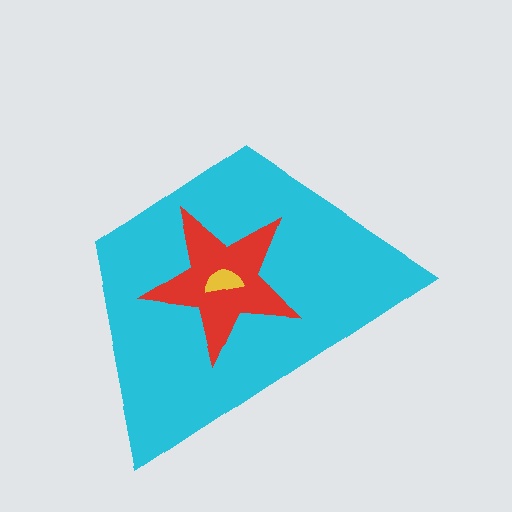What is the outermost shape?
The cyan trapezoid.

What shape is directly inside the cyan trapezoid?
The red star.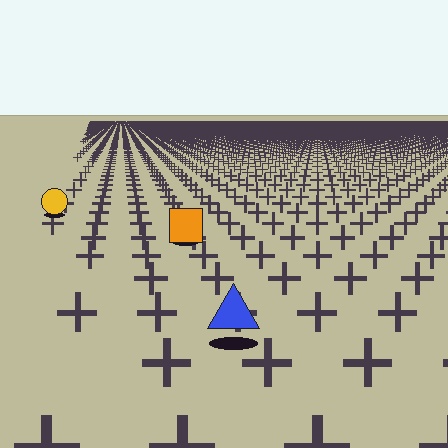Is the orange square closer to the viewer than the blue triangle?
No. The blue triangle is closer — you can tell from the texture gradient: the ground texture is coarser near it.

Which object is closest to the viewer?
The blue triangle is closest. The texture marks near it are larger and more spread out.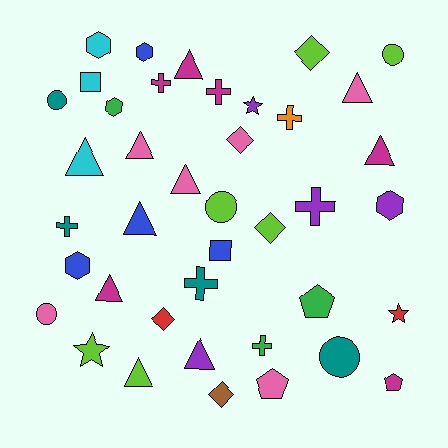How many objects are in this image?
There are 40 objects.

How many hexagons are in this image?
There are 5 hexagons.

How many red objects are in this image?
There are 2 red objects.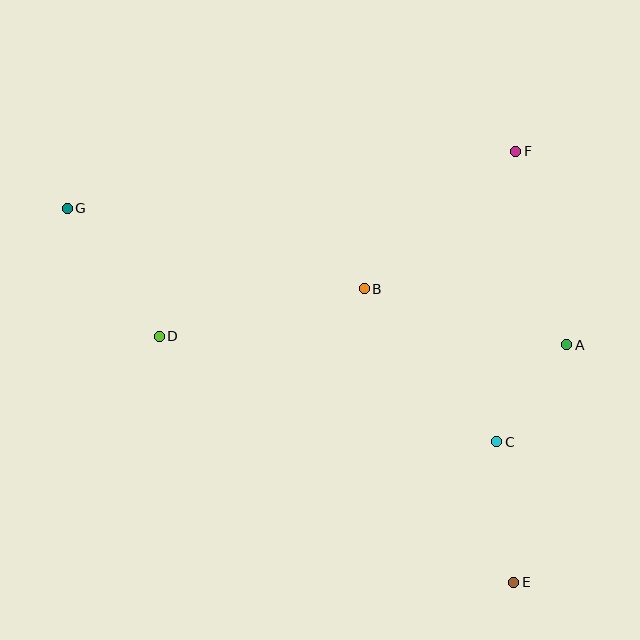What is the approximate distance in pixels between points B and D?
The distance between B and D is approximately 210 pixels.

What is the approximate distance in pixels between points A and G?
The distance between A and G is approximately 518 pixels.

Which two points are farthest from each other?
Points E and G are farthest from each other.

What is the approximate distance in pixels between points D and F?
The distance between D and F is approximately 402 pixels.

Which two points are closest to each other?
Points A and C are closest to each other.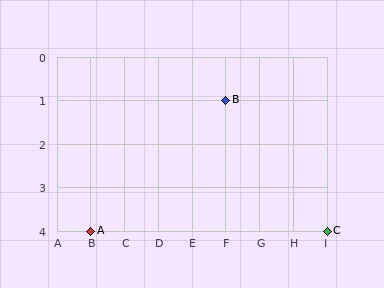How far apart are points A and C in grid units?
Points A and C are 7 columns apart.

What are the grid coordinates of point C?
Point C is at grid coordinates (I, 4).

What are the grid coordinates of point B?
Point B is at grid coordinates (F, 1).